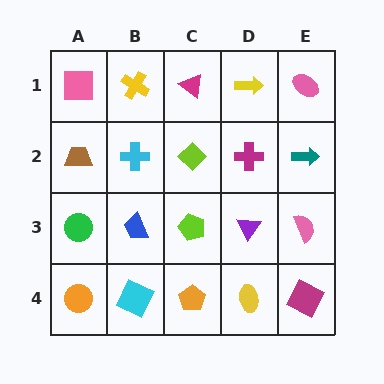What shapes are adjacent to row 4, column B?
A blue trapezoid (row 3, column B), an orange circle (row 4, column A), an orange pentagon (row 4, column C).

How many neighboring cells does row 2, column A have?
3.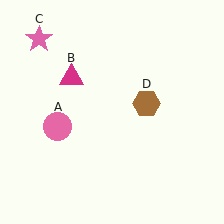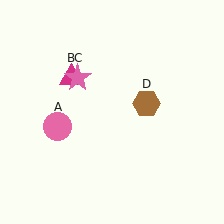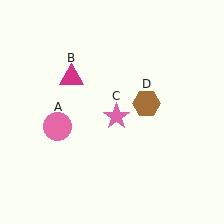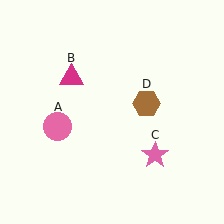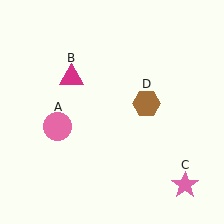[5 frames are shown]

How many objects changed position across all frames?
1 object changed position: pink star (object C).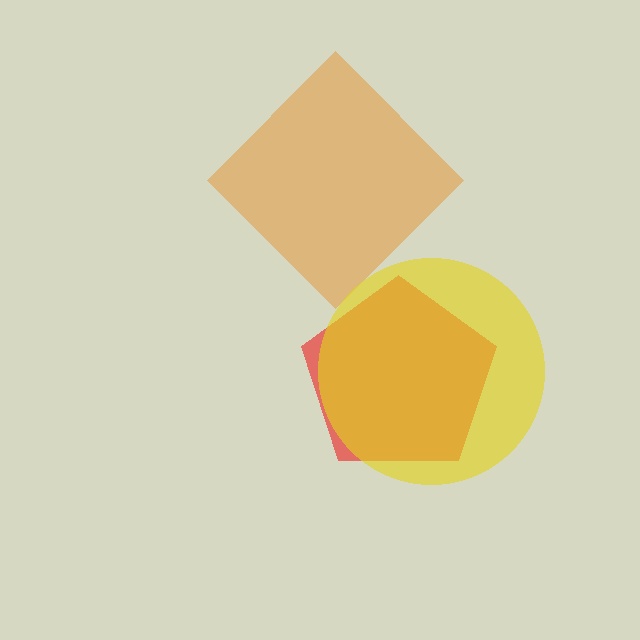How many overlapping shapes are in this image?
There are 3 overlapping shapes in the image.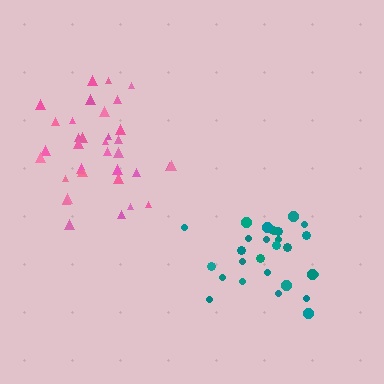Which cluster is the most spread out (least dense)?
Teal.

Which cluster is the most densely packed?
Pink.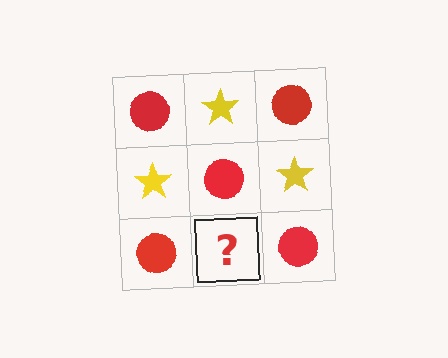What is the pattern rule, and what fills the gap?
The rule is that it alternates red circle and yellow star in a checkerboard pattern. The gap should be filled with a yellow star.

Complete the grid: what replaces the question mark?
The question mark should be replaced with a yellow star.